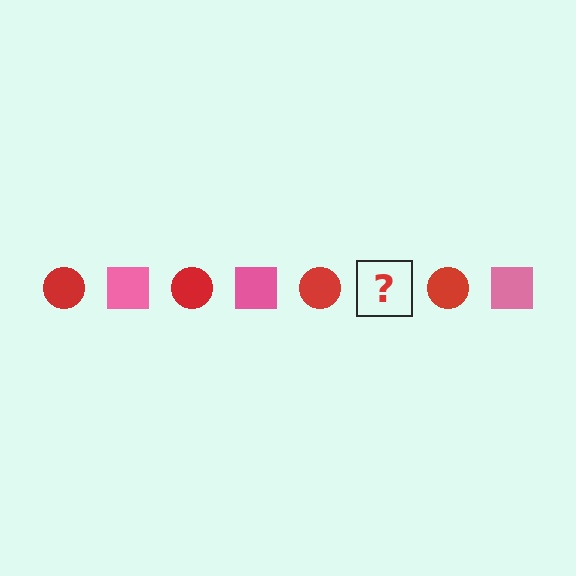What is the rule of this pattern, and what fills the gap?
The rule is that the pattern alternates between red circle and pink square. The gap should be filled with a pink square.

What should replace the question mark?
The question mark should be replaced with a pink square.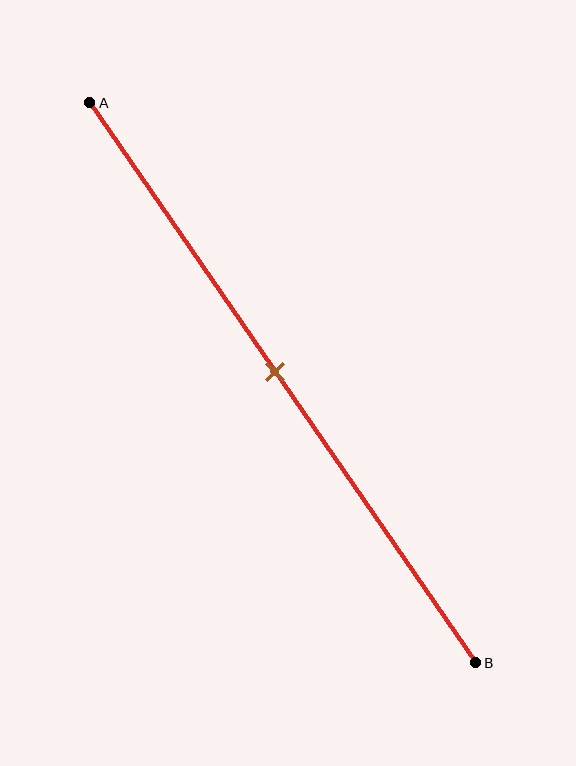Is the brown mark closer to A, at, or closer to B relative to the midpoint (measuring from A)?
The brown mark is approximately at the midpoint of segment AB.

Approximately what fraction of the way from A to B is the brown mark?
The brown mark is approximately 50% of the way from A to B.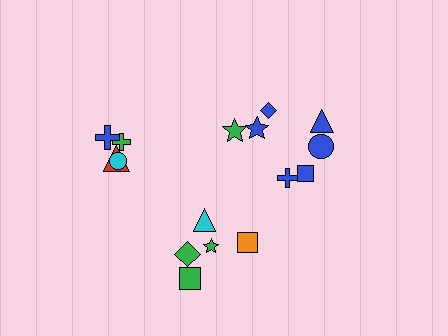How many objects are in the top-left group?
There are 4 objects.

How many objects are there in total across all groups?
There are 16 objects.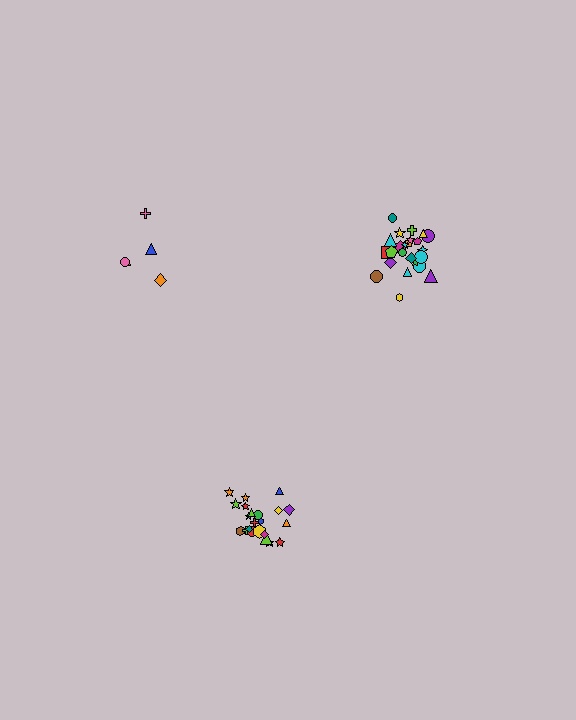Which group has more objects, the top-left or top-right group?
The top-right group.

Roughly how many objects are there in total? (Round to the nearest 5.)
Roughly 50 objects in total.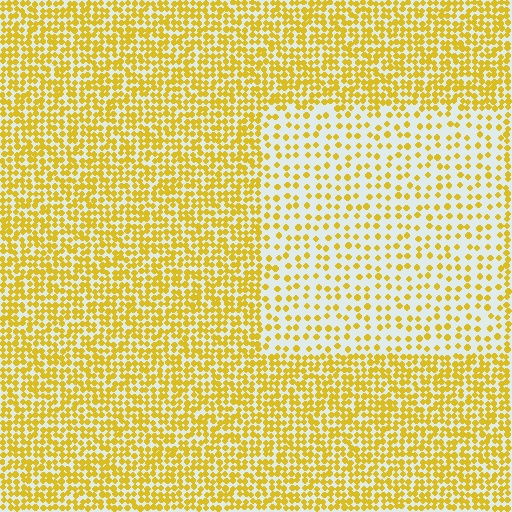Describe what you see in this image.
The image contains small yellow elements arranged at two different densities. A rectangle-shaped region is visible where the elements are less densely packed than the surrounding area.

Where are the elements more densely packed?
The elements are more densely packed outside the rectangle boundary.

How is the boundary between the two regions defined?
The boundary is defined by a change in element density (approximately 2.4x ratio). All elements are the same color, size, and shape.